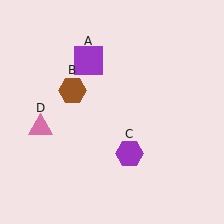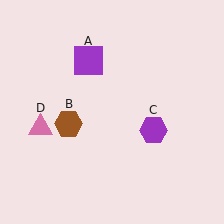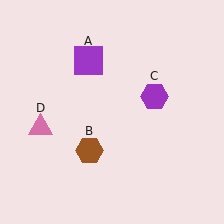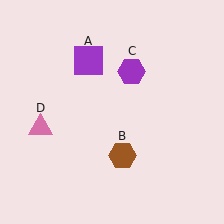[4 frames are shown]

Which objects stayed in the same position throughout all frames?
Purple square (object A) and pink triangle (object D) remained stationary.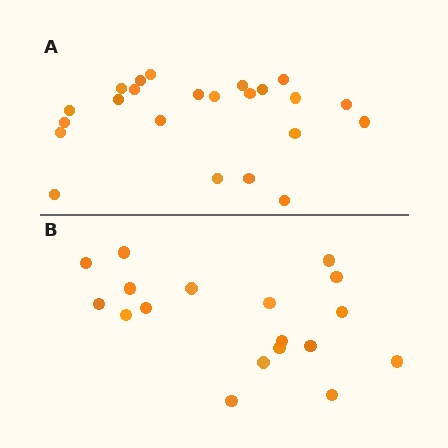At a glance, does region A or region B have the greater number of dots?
Region A (the top region) has more dots.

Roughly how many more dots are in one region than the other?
Region A has about 5 more dots than region B.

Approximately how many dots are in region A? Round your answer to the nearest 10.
About 20 dots. (The exact count is 23, which rounds to 20.)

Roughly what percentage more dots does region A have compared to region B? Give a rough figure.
About 30% more.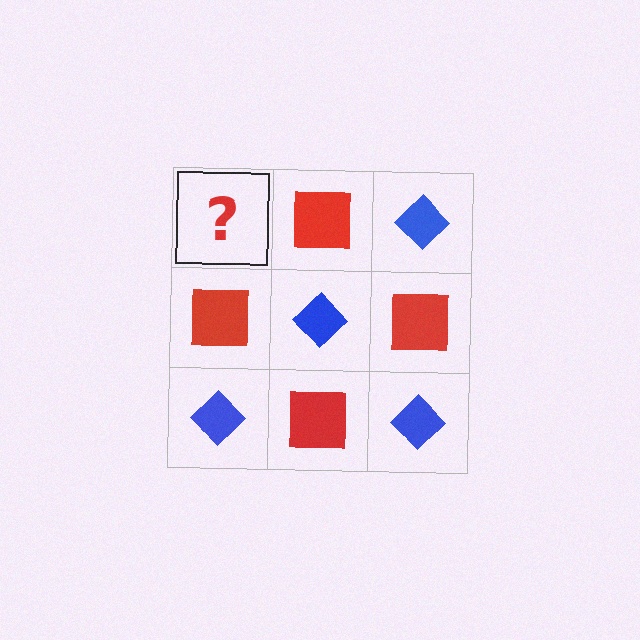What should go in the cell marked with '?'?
The missing cell should contain a blue diamond.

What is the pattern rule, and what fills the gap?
The rule is that it alternates blue diamond and red square in a checkerboard pattern. The gap should be filled with a blue diamond.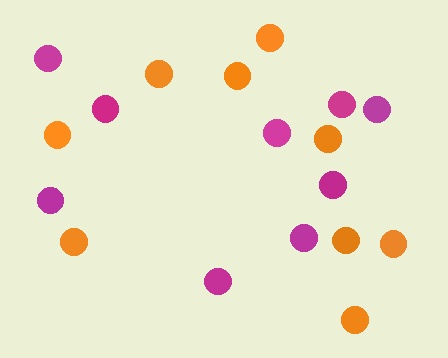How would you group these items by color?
There are 2 groups: one group of magenta circles (9) and one group of orange circles (9).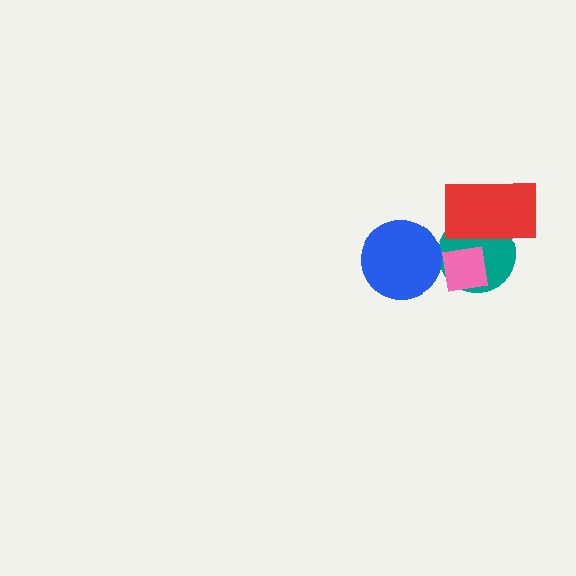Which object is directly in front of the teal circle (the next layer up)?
The pink square is directly in front of the teal circle.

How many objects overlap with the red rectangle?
2 objects overlap with the red rectangle.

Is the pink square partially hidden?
Yes, it is partially covered by another shape.